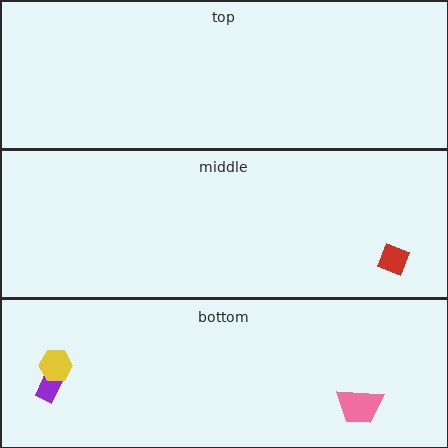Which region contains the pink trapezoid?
The bottom region.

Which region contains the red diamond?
The middle region.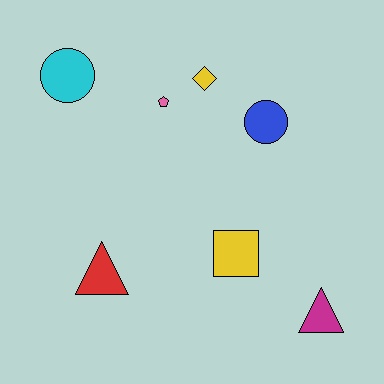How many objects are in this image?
There are 7 objects.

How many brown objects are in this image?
There are no brown objects.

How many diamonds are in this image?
There is 1 diamond.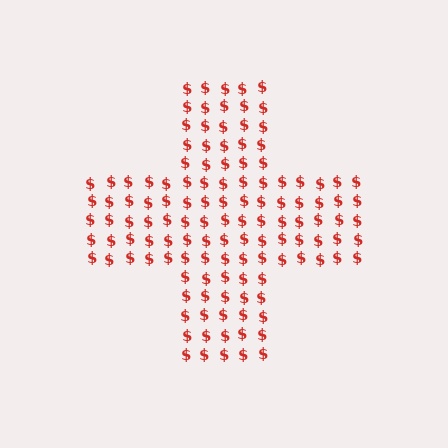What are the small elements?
The small elements are dollar signs.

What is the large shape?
The large shape is a cross.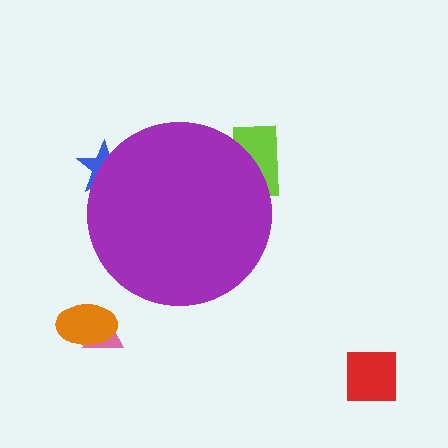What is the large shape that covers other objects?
A purple circle.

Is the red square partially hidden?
No, the red square is fully visible.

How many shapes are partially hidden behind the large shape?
2 shapes are partially hidden.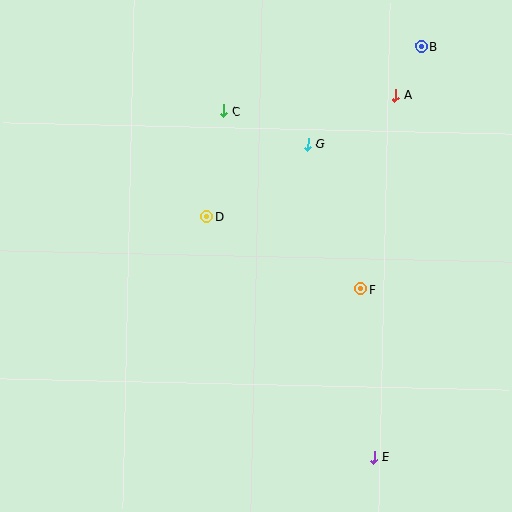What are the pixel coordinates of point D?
Point D is at (207, 217).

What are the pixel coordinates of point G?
Point G is at (308, 144).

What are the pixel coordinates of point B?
Point B is at (421, 46).